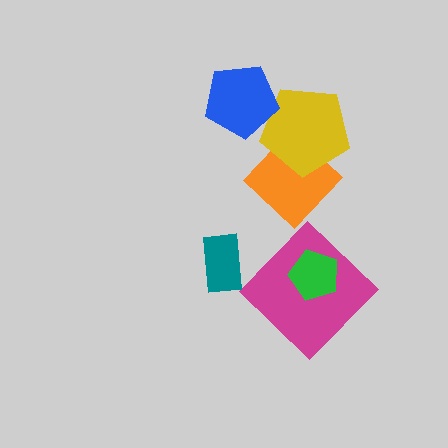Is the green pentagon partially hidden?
No, no other shape covers it.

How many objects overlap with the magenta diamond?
1 object overlaps with the magenta diamond.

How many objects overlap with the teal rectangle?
0 objects overlap with the teal rectangle.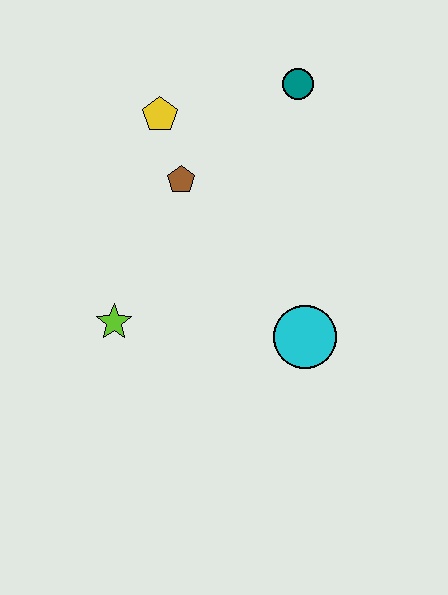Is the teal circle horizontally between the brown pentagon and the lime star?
No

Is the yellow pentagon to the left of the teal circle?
Yes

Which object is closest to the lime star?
The brown pentagon is closest to the lime star.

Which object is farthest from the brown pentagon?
The cyan circle is farthest from the brown pentagon.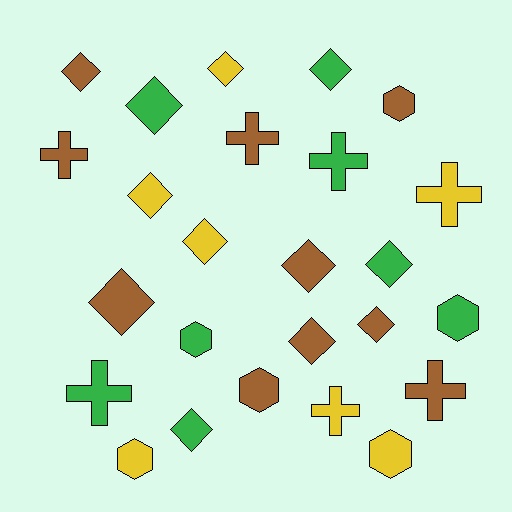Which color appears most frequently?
Brown, with 10 objects.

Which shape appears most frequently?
Diamond, with 12 objects.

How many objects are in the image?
There are 25 objects.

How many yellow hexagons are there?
There are 2 yellow hexagons.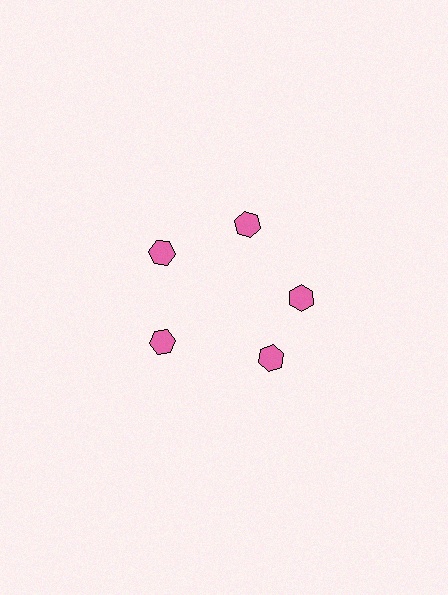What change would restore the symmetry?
The symmetry would be restored by rotating it back into even spacing with its neighbors so that all 5 hexagons sit at equal angles and equal distance from the center.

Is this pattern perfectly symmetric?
No. The 5 pink hexagons are arranged in a ring, but one element near the 5 o'clock position is rotated out of alignment along the ring, breaking the 5-fold rotational symmetry.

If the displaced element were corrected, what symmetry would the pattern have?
It would have 5-fold rotational symmetry — the pattern would map onto itself every 72 degrees.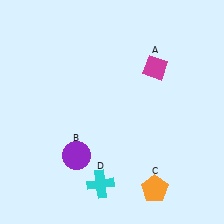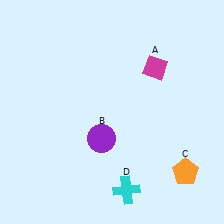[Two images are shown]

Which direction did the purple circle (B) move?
The purple circle (B) moved right.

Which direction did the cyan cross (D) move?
The cyan cross (D) moved right.